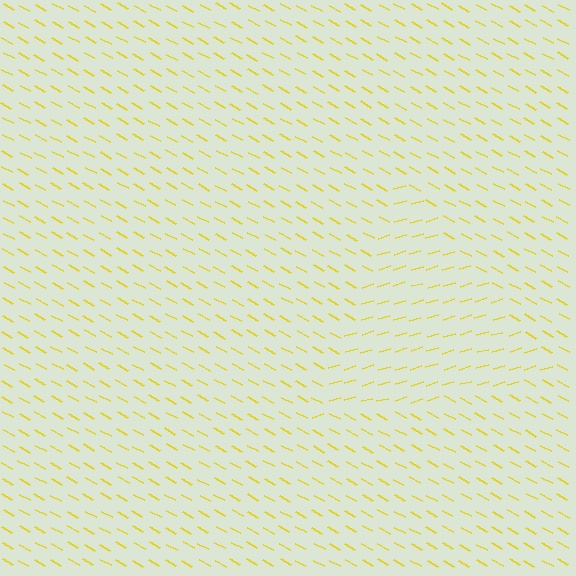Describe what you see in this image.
The image is filled with small yellow line segments. A triangle region in the image has lines oriented differently from the surrounding lines, creating a visible texture boundary.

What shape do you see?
I see a triangle.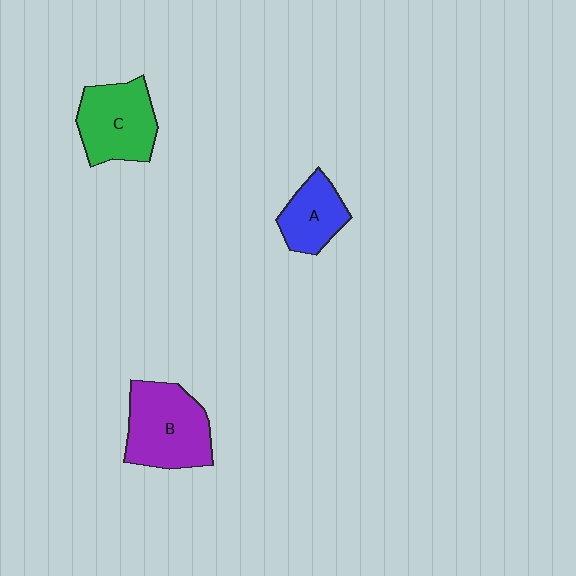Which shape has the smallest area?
Shape A (blue).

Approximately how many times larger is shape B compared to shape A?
Approximately 1.7 times.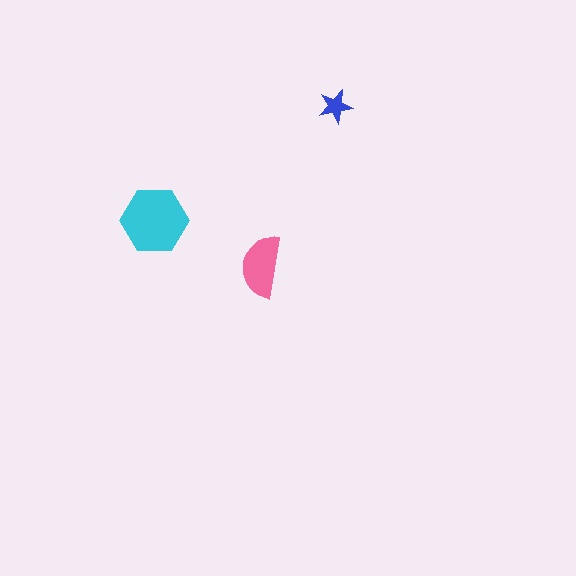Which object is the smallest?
The blue star.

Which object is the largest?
The cyan hexagon.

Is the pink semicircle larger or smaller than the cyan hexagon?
Smaller.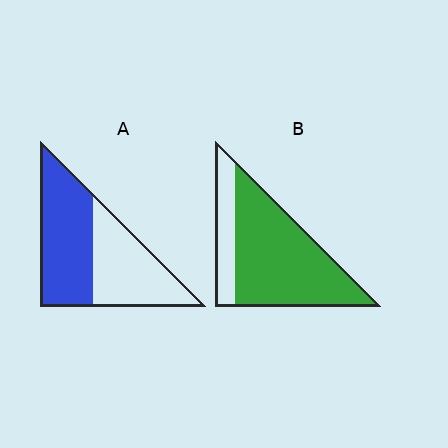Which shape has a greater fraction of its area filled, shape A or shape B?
Shape B.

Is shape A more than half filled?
Roughly half.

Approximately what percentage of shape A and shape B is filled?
A is approximately 55% and B is approximately 75%.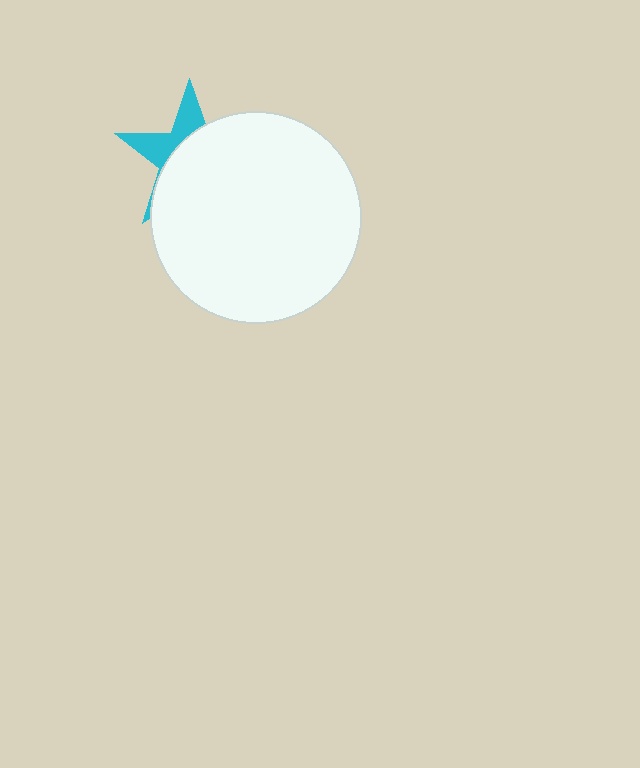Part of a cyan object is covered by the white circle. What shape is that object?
It is a star.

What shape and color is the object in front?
The object in front is a white circle.